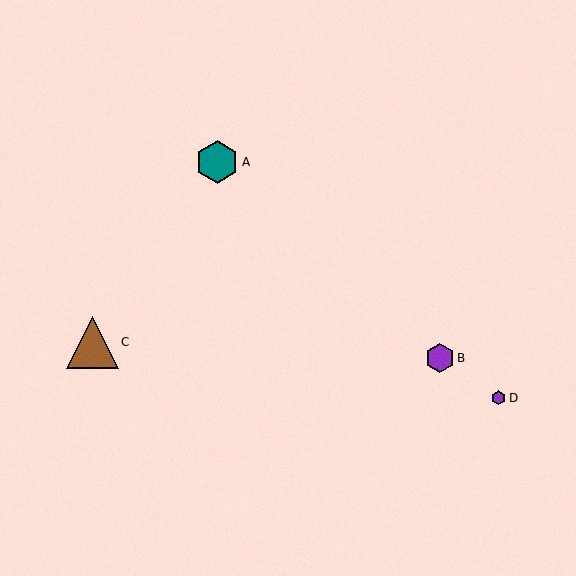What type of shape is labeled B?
Shape B is a purple hexagon.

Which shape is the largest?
The brown triangle (labeled C) is the largest.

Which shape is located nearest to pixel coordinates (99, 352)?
The brown triangle (labeled C) at (92, 342) is nearest to that location.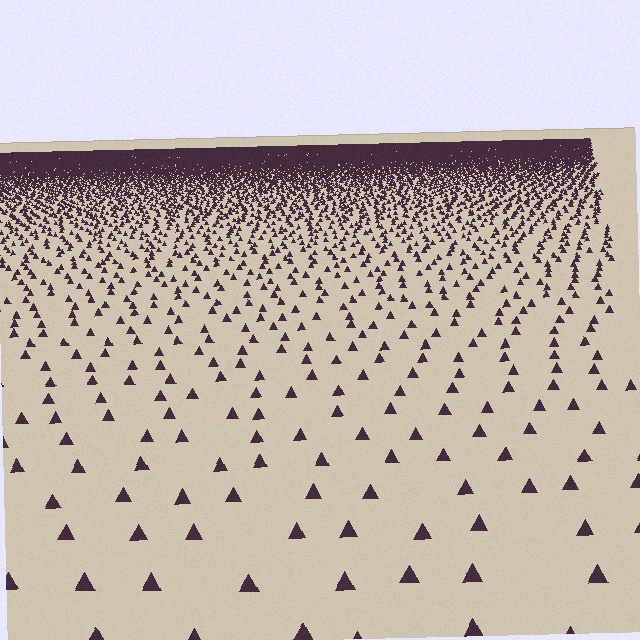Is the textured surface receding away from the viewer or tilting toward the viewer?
The surface is receding away from the viewer. Texture elements get smaller and denser toward the top.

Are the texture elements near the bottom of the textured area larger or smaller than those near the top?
Larger. Near the bottom, elements are closer to the viewer and appear at a bigger on-screen size.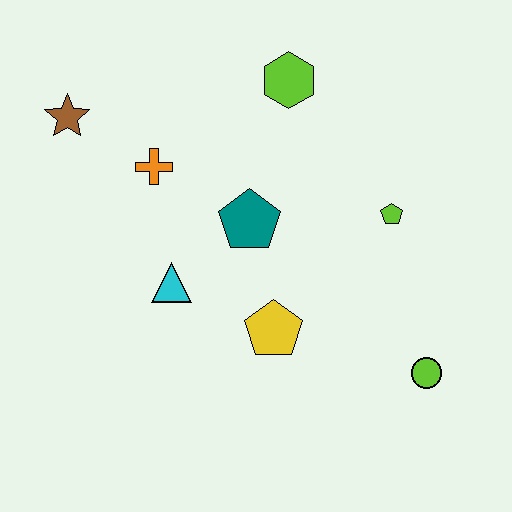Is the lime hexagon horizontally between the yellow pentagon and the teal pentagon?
No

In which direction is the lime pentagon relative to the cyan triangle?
The lime pentagon is to the right of the cyan triangle.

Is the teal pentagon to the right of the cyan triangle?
Yes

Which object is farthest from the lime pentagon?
The brown star is farthest from the lime pentagon.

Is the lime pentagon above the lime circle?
Yes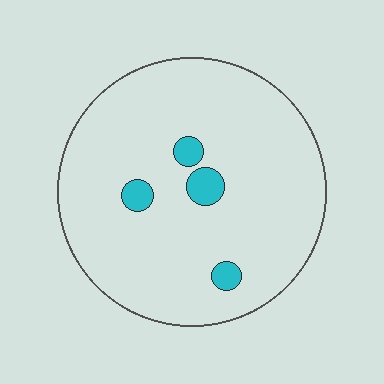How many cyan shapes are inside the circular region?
4.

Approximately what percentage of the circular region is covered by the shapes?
Approximately 5%.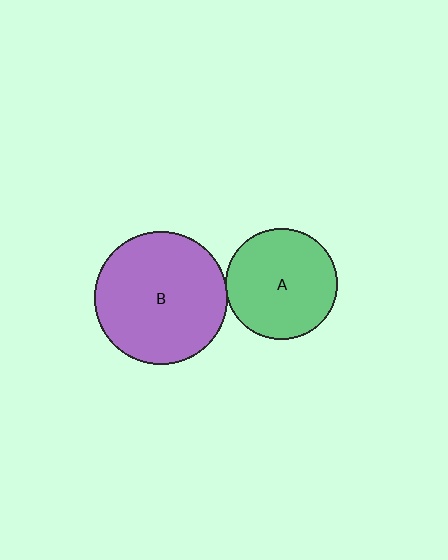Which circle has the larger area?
Circle B (purple).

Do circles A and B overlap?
Yes.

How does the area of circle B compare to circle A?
Approximately 1.4 times.